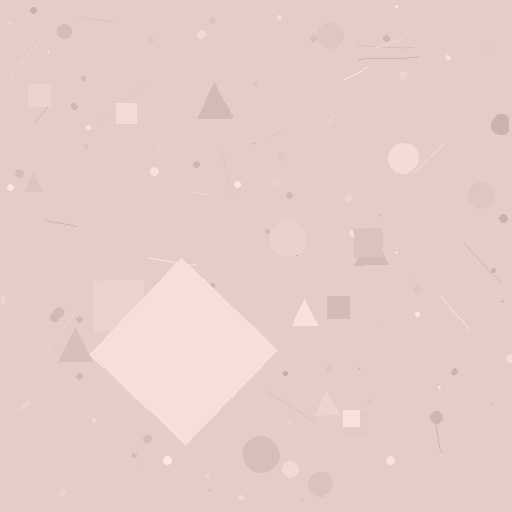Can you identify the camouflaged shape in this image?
The camouflaged shape is a diamond.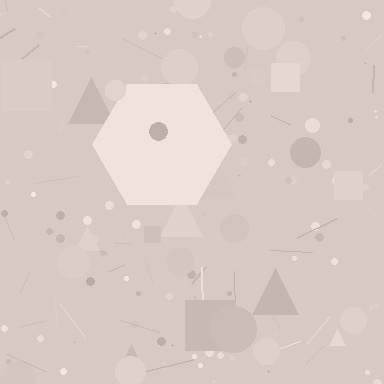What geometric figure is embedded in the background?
A hexagon is embedded in the background.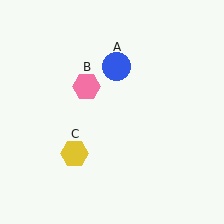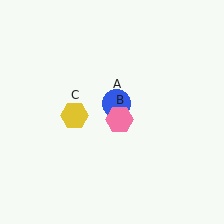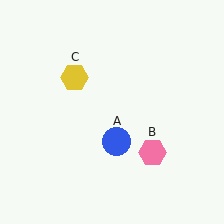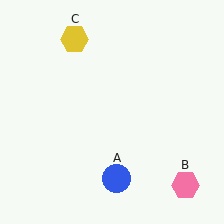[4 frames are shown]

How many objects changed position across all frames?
3 objects changed position: blue circle (object A), pink hexagon (object B), yellow hexagon (object C).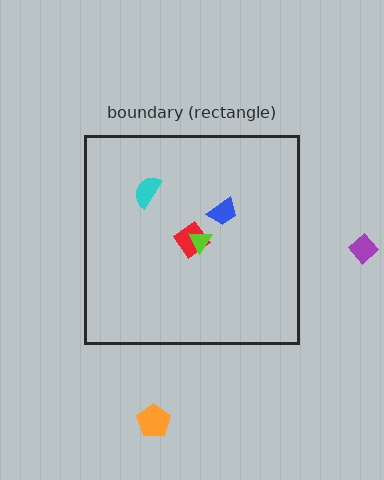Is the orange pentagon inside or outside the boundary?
Outside.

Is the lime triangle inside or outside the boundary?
Inside.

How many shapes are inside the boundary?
4 inside, 2 outside.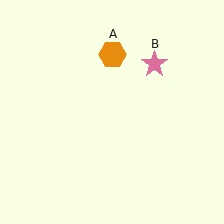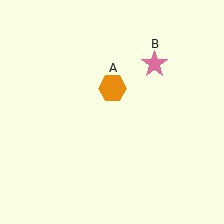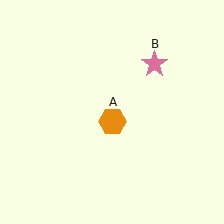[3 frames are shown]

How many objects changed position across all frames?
1 object changed position: orange hexagon (object A).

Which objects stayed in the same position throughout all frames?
Pink star (object B) remained stationary.